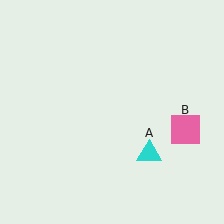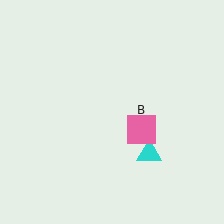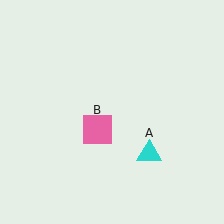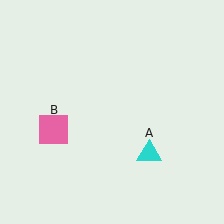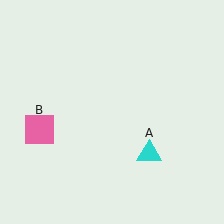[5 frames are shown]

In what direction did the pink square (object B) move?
The pink square (object B) moved left.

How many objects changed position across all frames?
1 object changed position: pink square (object B).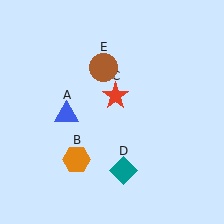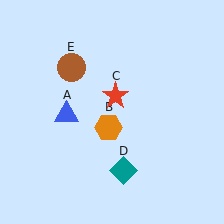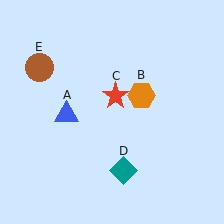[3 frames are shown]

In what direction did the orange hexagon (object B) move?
The orange hexagon (object B) moved up and to the right.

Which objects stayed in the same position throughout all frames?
Blue triangle (object A) and red star (object C) and teal diamond (object D) remained stationary.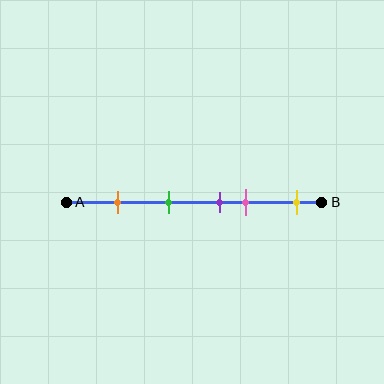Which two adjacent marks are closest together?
The purple and pink marks are the closest adjacent pair.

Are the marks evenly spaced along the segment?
No, the marks are not evenly spaced.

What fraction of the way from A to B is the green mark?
The green mark is approximately 40% (0.4) of the way from A to B.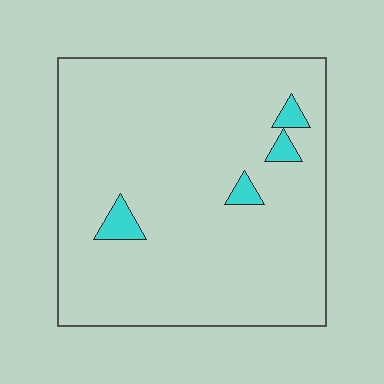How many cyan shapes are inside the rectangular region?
4.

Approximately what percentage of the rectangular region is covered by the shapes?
Approximately 5%.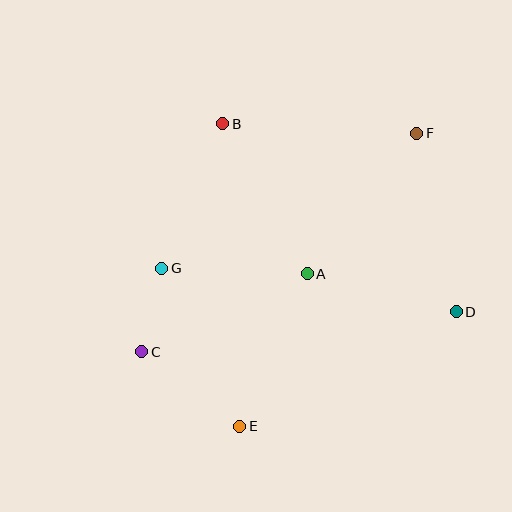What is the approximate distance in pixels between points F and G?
The distance between F and G is approximately 288 pixels.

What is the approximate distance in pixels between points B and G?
The distance between B and G is approximately 157 pixels.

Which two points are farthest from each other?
Points C and F are farthest from each other.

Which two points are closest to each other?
Points C and G are closest to each other.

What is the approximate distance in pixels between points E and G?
The distance between E and G is approximately 176 pixels.